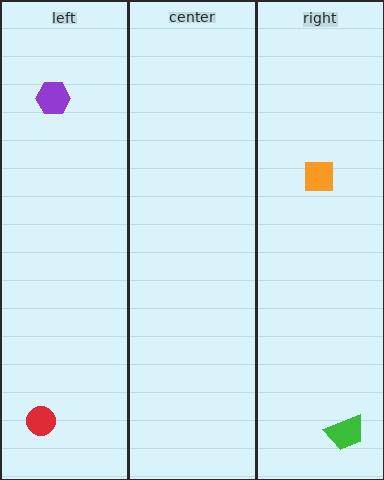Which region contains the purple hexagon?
The left region.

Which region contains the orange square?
The right region.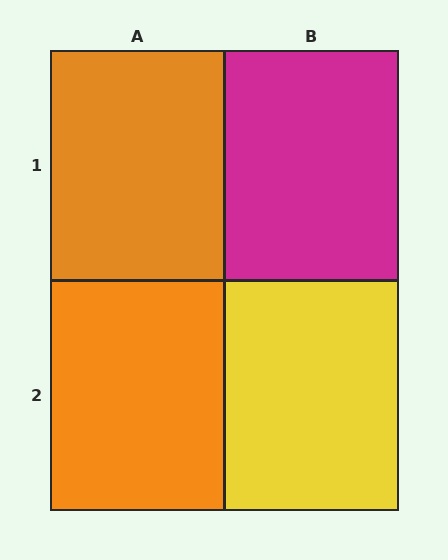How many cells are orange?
2 cells are orange.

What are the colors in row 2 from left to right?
Orange, yellow.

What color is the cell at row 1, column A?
Orange.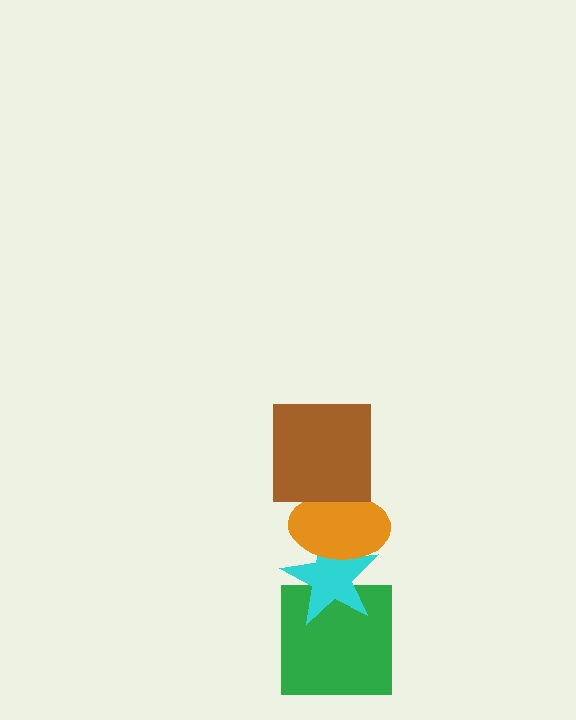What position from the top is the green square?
The green square is 4th from the top.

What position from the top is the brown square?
The brown square is 1st from the top.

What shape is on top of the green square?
The cyan star is on top of the green square.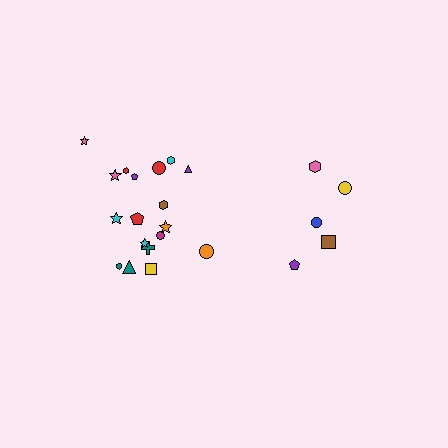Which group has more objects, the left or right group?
The left group.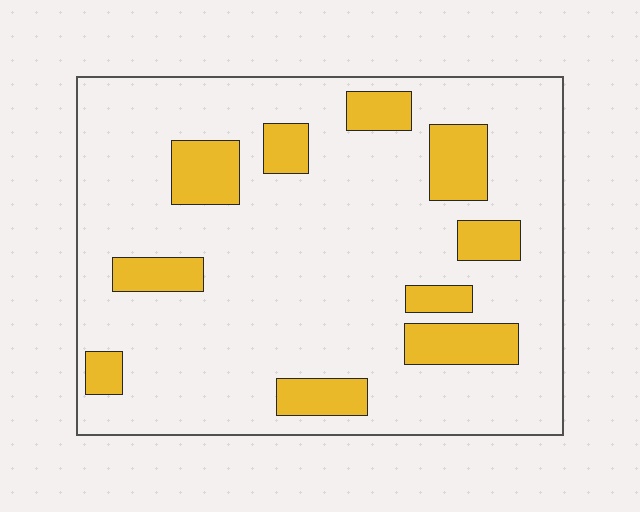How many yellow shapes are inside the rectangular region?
10.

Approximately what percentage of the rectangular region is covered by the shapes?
Approximately 20%.